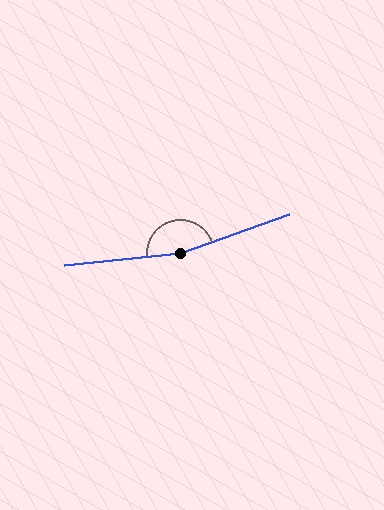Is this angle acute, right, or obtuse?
It is obtuse.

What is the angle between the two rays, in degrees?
Approximately 166 degrees.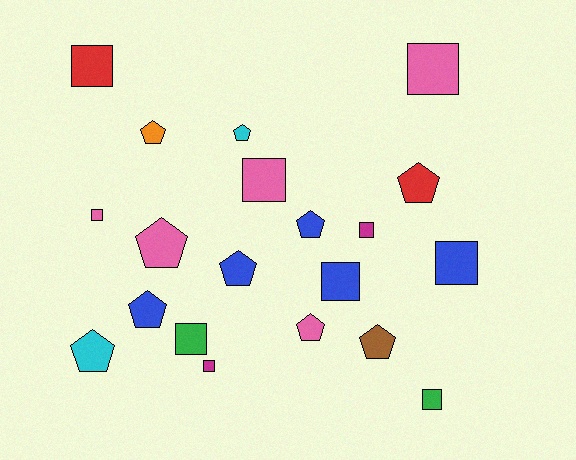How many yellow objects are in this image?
There are no yellow objects.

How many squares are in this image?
There are 10 squares.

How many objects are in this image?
There are 20 objects.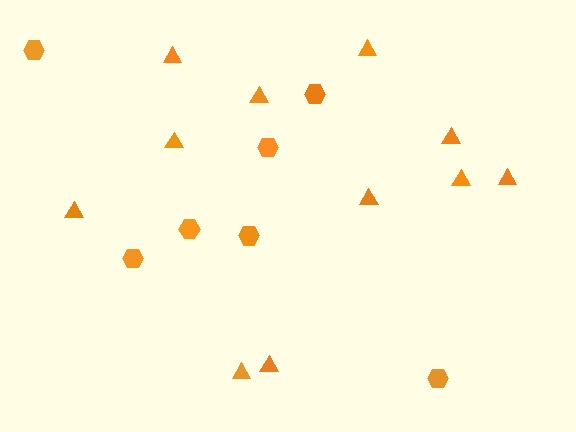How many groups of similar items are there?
There are 2 groups: one group of triangles (11) and one group of hexagons (7).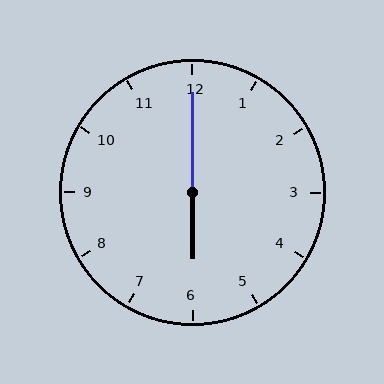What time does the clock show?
6:00.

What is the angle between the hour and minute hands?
Approximately 180 degrees.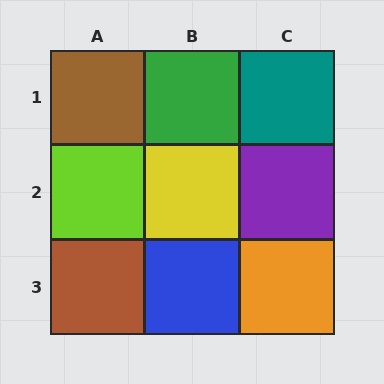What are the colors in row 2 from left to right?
Lime, yellow, purple.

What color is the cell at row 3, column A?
Brown.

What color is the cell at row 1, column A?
Brown.